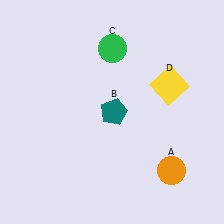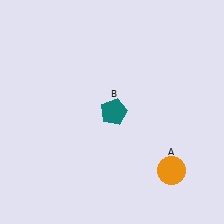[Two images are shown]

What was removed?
The green circle (C), the yellow square (D) were removed in Image 2.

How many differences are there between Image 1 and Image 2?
There are 2 differences between the two images.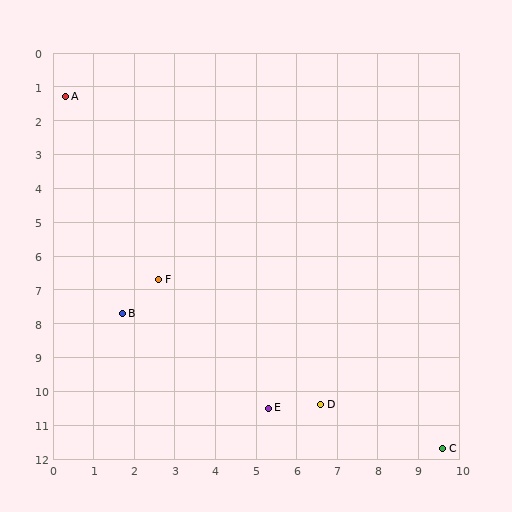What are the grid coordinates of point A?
Point A is at approximately (0.3, 1.3).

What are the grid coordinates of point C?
Point C is at approximately (9.6, 11.7).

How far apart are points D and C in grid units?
Points D and C are about 3.3 grid units apart.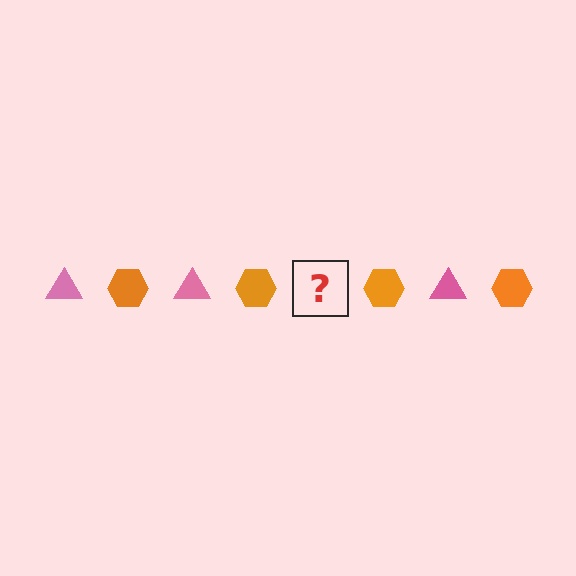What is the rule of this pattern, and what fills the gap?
The rule is that the pattern alternates between pink triangle and orange hexagon. The gap should be filled with a pink triangle.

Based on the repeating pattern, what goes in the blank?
The blank should be a pink triangle.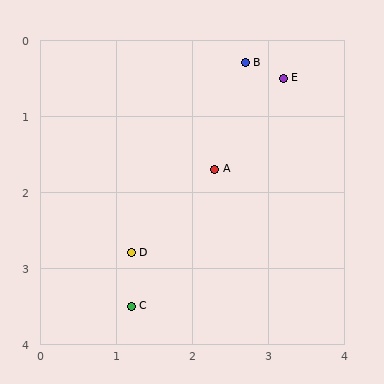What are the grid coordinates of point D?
Point D is at approximately (1.2, 2.8).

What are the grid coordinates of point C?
Point C is at approximately (1.2, 3.5).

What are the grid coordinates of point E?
Point E is at approximately (3.2, 0.5).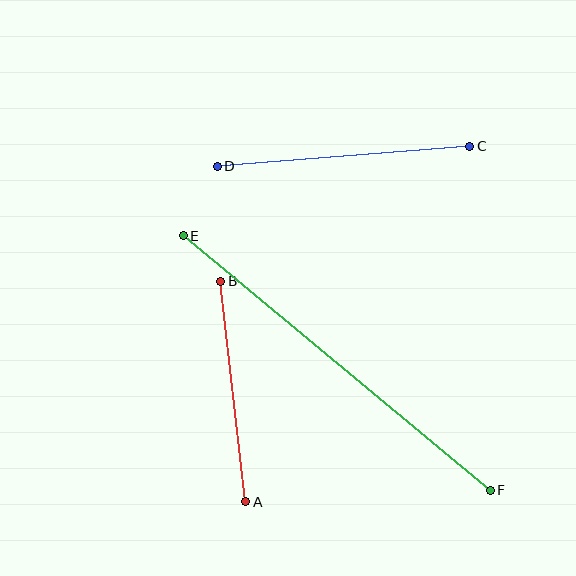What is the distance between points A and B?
The distance is approximately 222 pixels.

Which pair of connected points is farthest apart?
Points E and F are farthest apart.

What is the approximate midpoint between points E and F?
The midpoint is at approximately (337, 363) pixels.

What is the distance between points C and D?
The distance is approximately 254 pixels.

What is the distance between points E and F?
The distance is approximately 398 pixels.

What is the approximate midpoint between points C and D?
The midpoint is at approximately (344, 156) pixels.